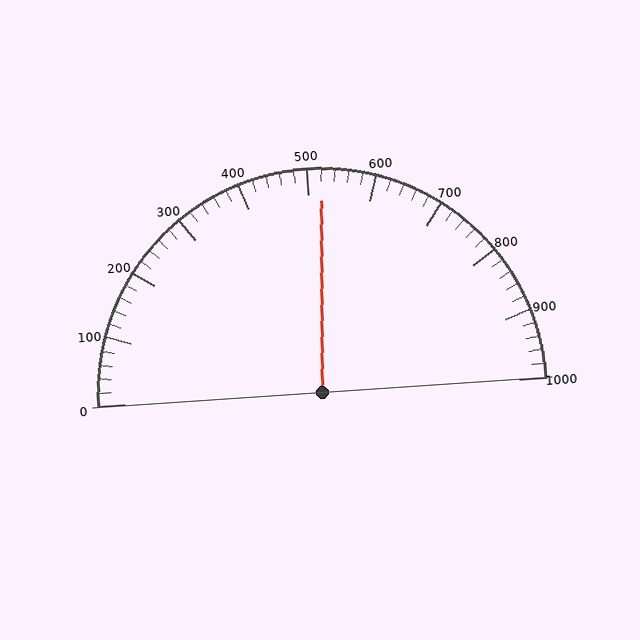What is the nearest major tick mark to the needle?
The nearest major tick mark is 500.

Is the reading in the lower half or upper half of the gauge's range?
The reading is in the upper half of the range (0 to 1000).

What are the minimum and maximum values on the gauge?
The gauge ranges from 0 to 1000.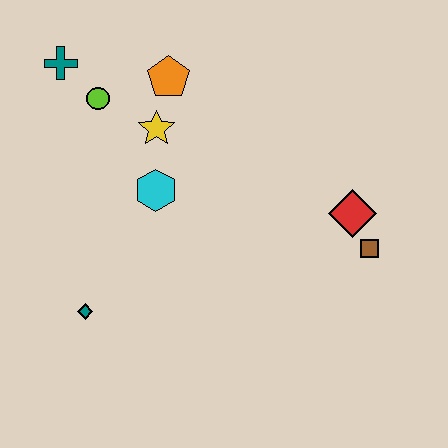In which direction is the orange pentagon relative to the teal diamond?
The orange pentagon is above the teal diamond.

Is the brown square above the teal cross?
No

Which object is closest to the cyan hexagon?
The yellow star is closest to the cyan hexagon.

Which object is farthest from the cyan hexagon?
The brown square is farthest from the cyan hexagon.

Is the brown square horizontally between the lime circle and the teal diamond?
No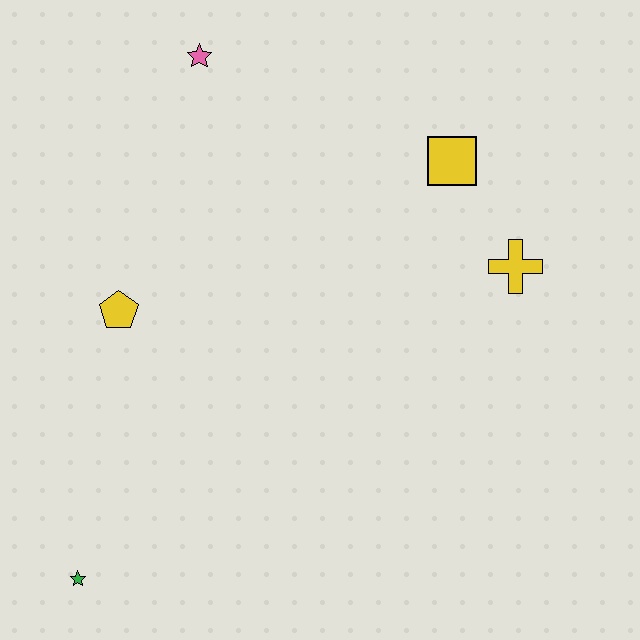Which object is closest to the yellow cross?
The yellow square is closest to the yellow cross.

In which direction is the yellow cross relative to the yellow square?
The yellow cross is below the yellow square.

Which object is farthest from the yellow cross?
The green star is farthest from the yellow cross.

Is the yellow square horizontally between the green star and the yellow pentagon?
No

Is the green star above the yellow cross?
No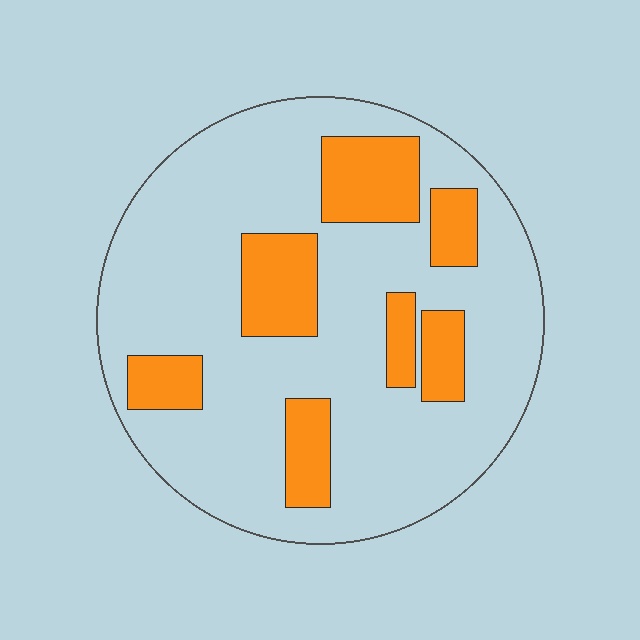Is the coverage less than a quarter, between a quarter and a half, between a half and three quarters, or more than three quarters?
Less than a quarter.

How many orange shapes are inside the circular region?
7.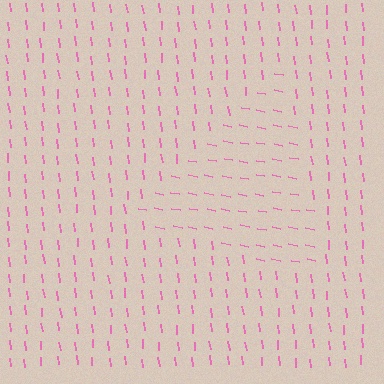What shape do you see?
I see a triangle.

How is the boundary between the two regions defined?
The boundary is defined purely by a change in line orientation (approximately 72 degrees difference). All lines are the same color and thickness.